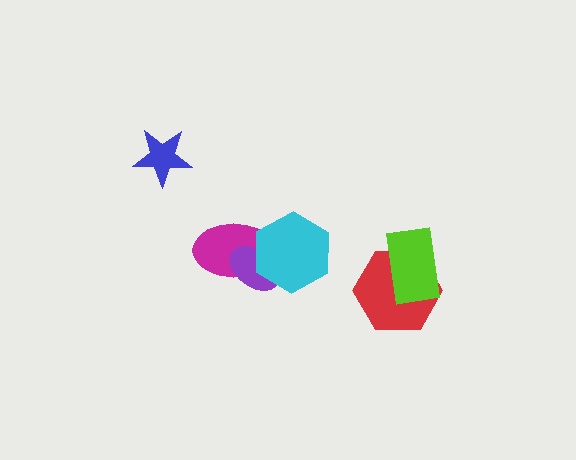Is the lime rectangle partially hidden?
No, no other shape covers it.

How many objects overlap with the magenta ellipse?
2 objects overlap with the magenta ellipse.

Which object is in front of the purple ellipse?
The cyan hexagon is in front of the purple ellipse.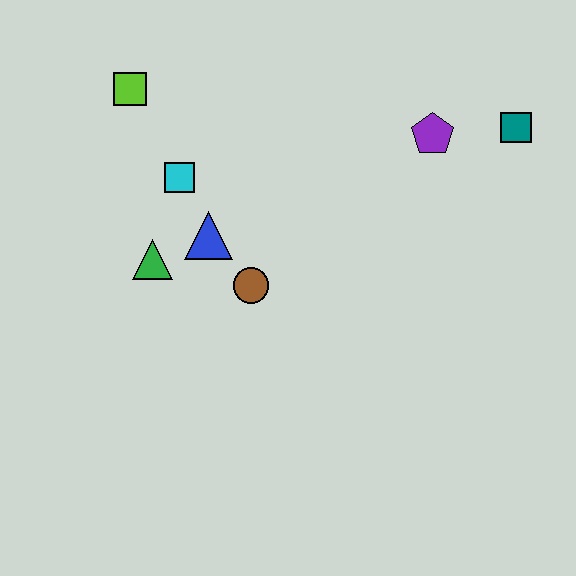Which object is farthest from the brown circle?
The teal square is farthest from the brown circle.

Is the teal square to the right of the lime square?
Yes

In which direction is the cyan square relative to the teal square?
The cyan square is to the left of the teal square.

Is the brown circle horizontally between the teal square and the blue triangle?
Yes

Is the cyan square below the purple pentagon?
Yes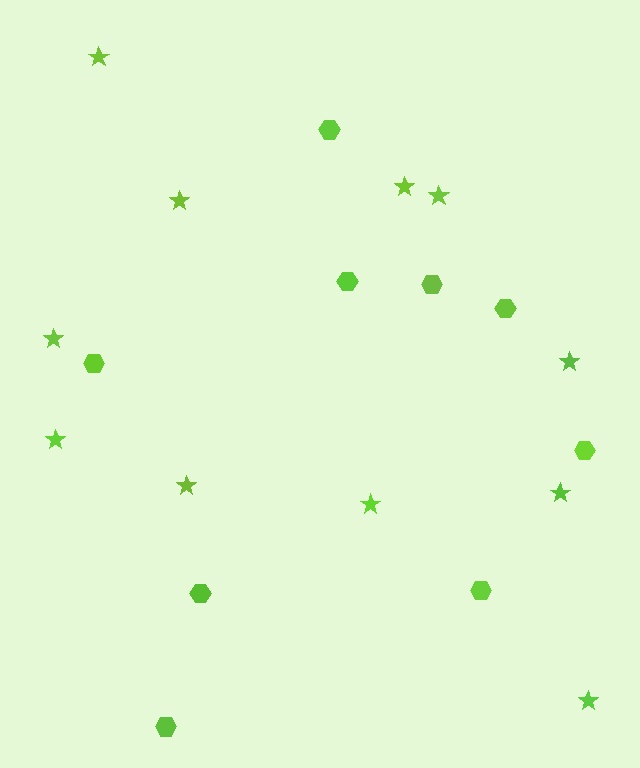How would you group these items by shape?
There are 2 groups: one group of stars (11) and one group of hexagons (9).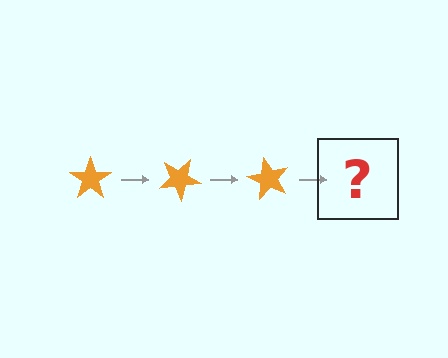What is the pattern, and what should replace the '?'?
The pattern is that the star rotates 30 degrees each step. The '?' should be an orange star rotated 90 degrees.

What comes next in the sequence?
The next element should be an orange star rotated 90 degrees.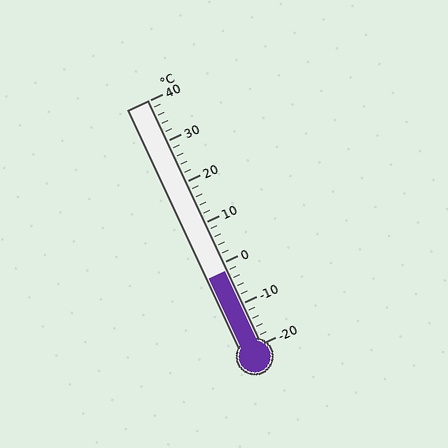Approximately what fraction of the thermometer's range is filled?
The thermometer is filled to approximately 30% of its range.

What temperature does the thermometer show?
The thermometer shows approximately -2°C.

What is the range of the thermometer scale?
The thermometer scale ranges from -20°C to 40°C.